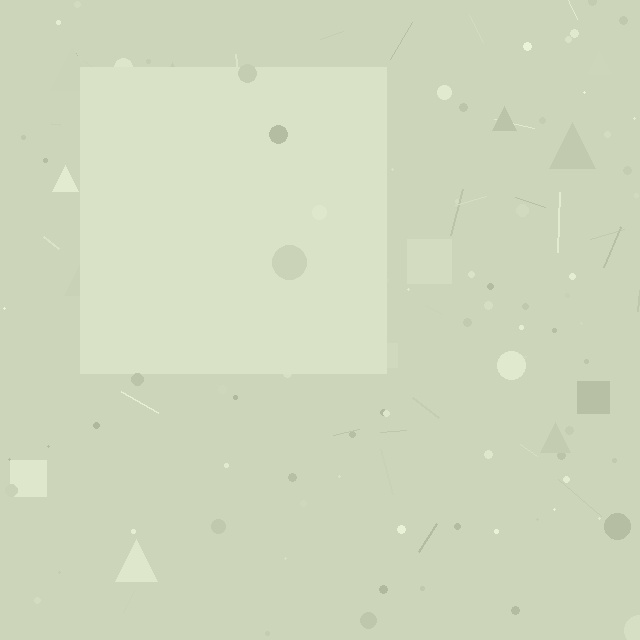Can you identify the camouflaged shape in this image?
The camouflaged shape is a square.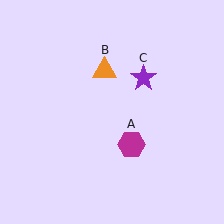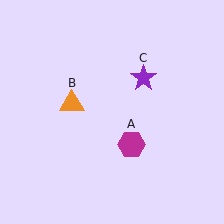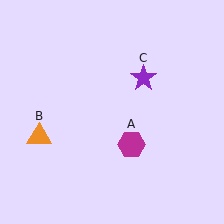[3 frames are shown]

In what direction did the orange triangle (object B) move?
The orange triangle (object B) moved down and to the left.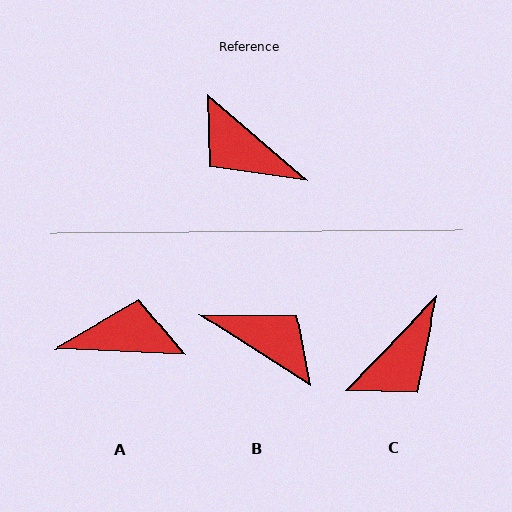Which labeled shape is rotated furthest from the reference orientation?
B, about 172 degrees away.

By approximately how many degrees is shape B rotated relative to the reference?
Approximately 172 degrees clockwise.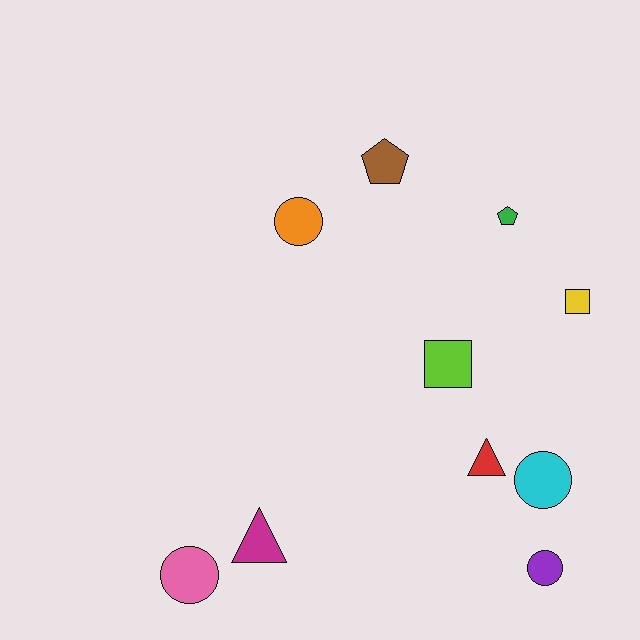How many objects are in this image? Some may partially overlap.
There are 10 objects.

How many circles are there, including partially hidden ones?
There are 4 circles.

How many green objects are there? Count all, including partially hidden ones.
There is 1 green object.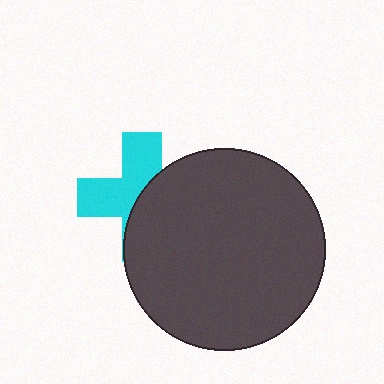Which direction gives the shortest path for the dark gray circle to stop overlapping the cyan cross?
Moving right gives the shortest separation.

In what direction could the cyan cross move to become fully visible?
The cyan cross could move left. That would shift it out from behind the dark gray circle entirely.